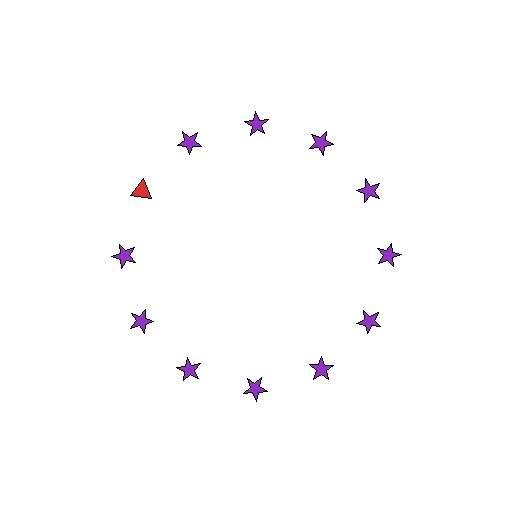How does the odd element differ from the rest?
It differs in both color (red instead of purple) and shape (triangle instead of star).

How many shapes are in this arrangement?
There are 12 shapes arranged in a ring pattern.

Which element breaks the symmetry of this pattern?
The red triangle at roughly the 10 o'clock position breaks the symmetry. All other shapes are purple stars.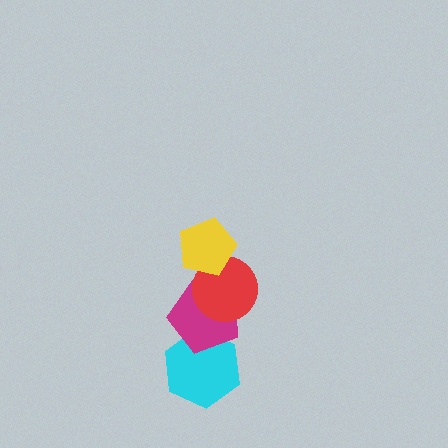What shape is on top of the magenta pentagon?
The red circle is on top of the magenta pentagon.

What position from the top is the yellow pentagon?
The yellow pentagon is 1st from the top.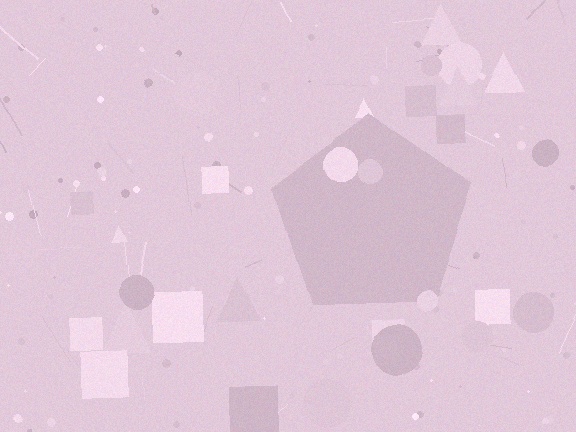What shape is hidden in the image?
A pentagon is hidden in the image.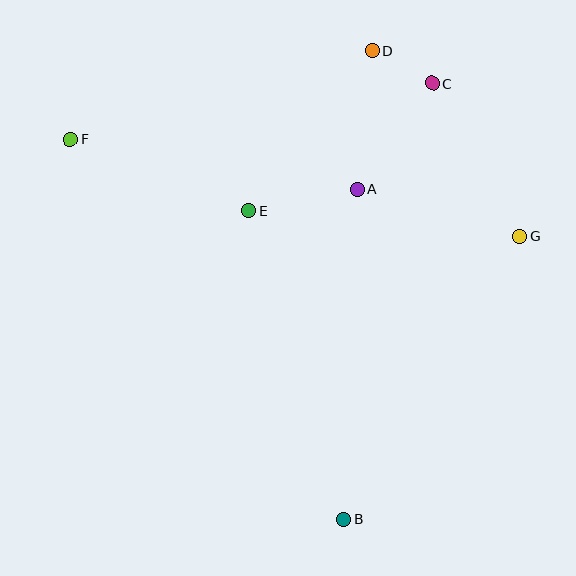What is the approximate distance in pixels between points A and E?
The distance between A and E is approximately 111 pixels.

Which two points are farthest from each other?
Points B and D are farthest from each other.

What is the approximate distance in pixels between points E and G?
The distance between E and G is approximately 272 pixels.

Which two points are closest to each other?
Points C and D are closest to each other.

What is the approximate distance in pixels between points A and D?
The distance between A and D is approximately 139 pixels.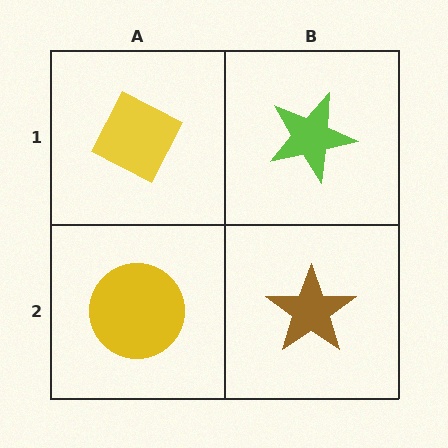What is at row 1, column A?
A yellow diamond.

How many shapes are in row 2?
2 shapes.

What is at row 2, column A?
A yellow circle.